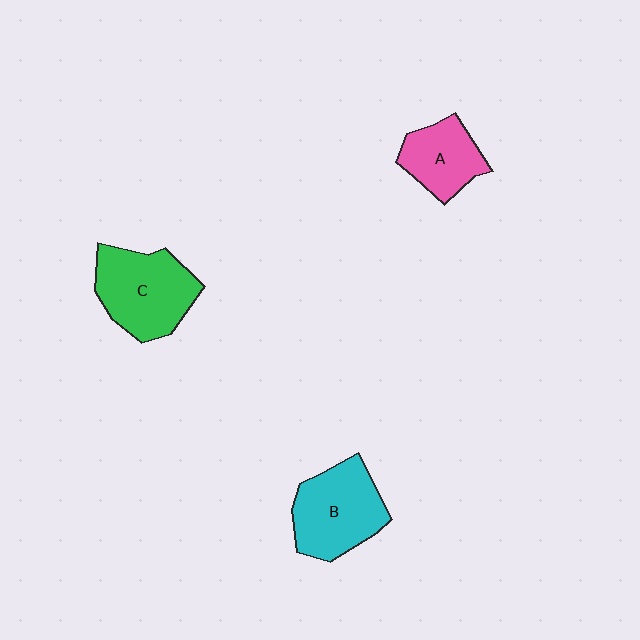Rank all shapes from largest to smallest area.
From largest to smallest: C (green), B (cyan), A (pink).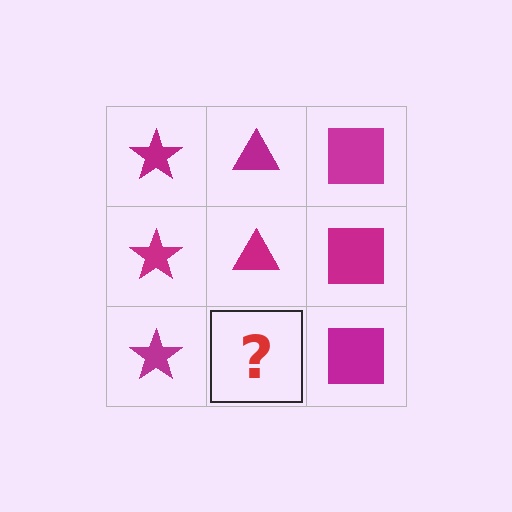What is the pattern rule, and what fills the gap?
The rule is that each column has a consistent shape. The gap should be filled with a magenta triangle.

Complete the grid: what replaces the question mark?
The question mark should be replaced with a magenta triangle.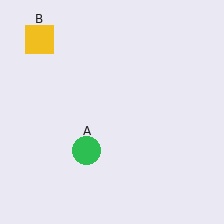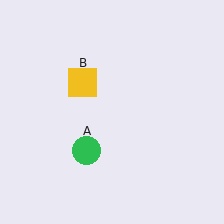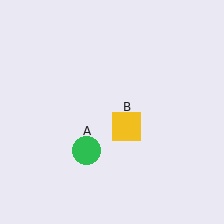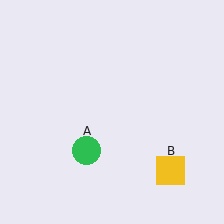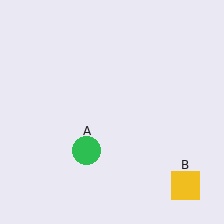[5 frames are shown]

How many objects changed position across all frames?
1 object changed position: yellow square (object B).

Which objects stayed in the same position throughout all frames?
Green circle (object A) remained stationary.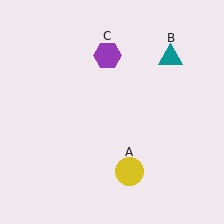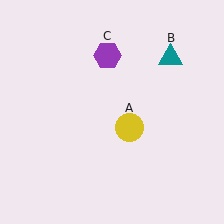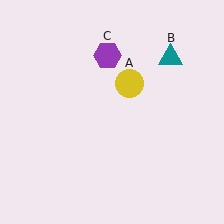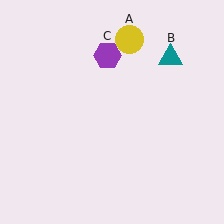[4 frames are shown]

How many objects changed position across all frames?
1 object changed position: yellow circle (object A).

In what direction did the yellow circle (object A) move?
The yellow circle (object A) moved up.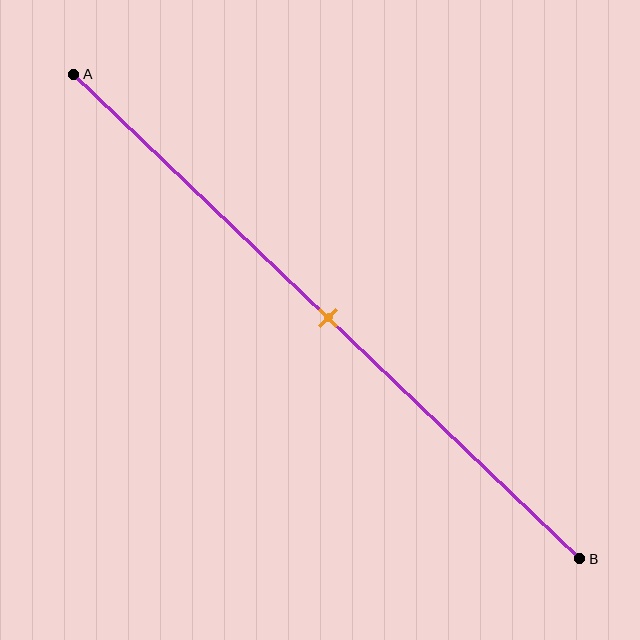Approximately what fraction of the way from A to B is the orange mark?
The orange mark is approximately 50% of the way from A to B.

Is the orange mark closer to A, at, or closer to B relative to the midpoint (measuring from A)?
The orange mark is approximately at the midpoint of segment AB.